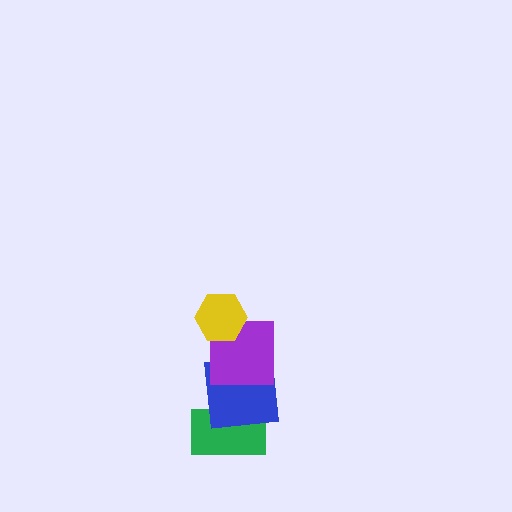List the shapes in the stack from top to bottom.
From top to bottom: the yellow hexagon, the purple square, the blue square, the green rectangle.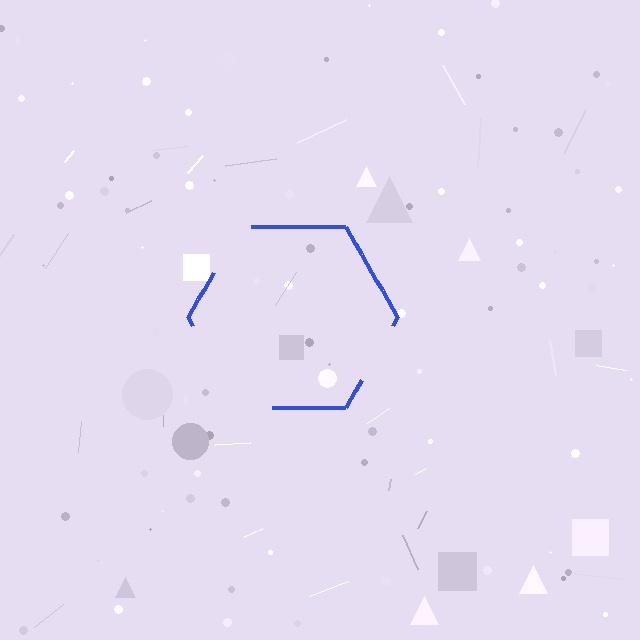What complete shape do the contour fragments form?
The contour fragments form a hexagon.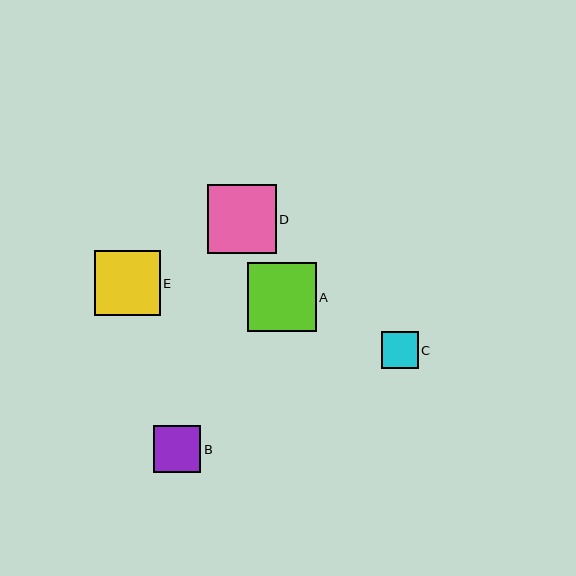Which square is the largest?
Square D is the largest with a size of approximately 69 pixels.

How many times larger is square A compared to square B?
Square A is approximately 1.4 times the size of square B.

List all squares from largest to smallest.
From largest to smallest: D, A, E, B, C.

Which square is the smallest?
Square C is the smallest with a size of approximately 36 pixels.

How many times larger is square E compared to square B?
Square E is approximately 1.4 times the size of square B.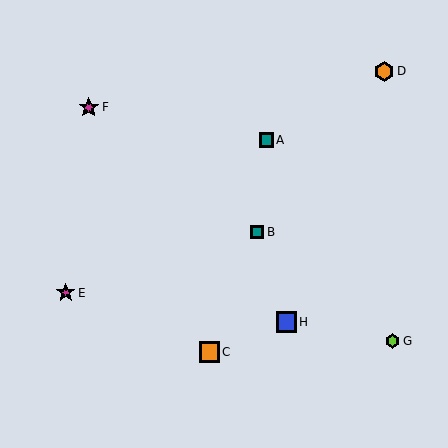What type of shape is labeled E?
Shape E is a magenta star.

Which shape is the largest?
The blue square (labeled H) is the largest.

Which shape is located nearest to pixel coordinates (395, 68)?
The orange hexagon (labeled D) at (384, 71) is nearest to that location.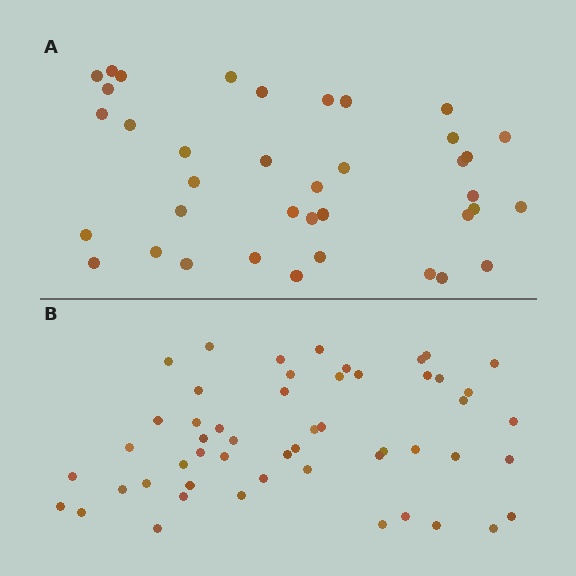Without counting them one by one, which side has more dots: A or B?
Region B (the bottom region) has more dots.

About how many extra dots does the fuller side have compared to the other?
Region B has approximately 15 more dots than region A.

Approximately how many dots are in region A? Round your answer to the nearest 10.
About 40 dots. (The exact count is 38, which rounds to 40.)